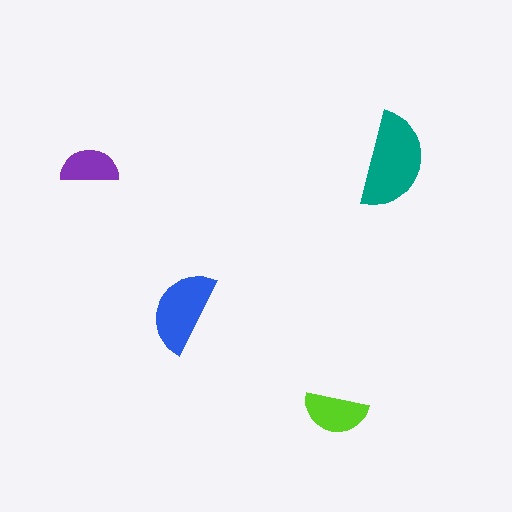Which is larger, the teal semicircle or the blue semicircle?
The teal one.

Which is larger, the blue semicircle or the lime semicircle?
The blue one.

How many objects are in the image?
There are 4 objects in the image.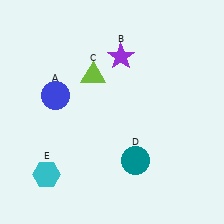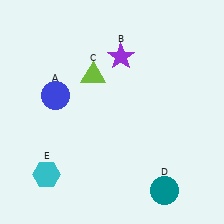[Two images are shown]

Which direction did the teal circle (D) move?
The teal circle (D) moved down.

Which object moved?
The teal circle (D) moved down.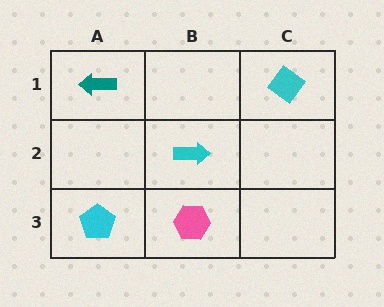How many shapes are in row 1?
2 shapes.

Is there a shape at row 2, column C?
No, that cell is empty.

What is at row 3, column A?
A cyan pentagon.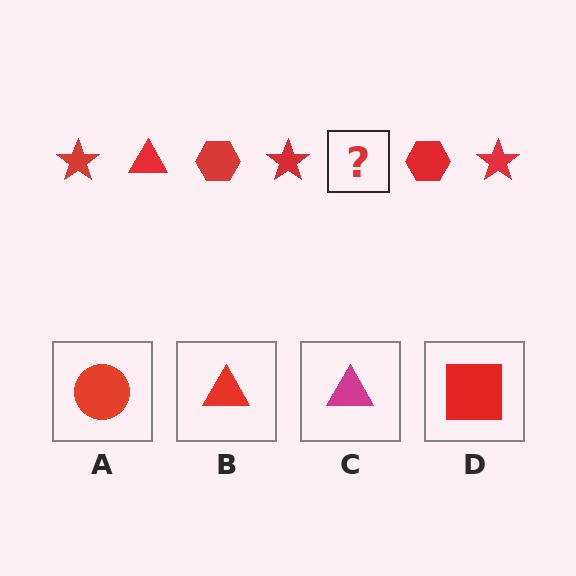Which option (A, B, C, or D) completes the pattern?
B.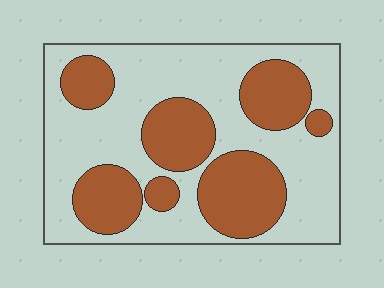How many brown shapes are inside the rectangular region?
7.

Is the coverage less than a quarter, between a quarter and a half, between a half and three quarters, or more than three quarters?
Between a quarter and a half.